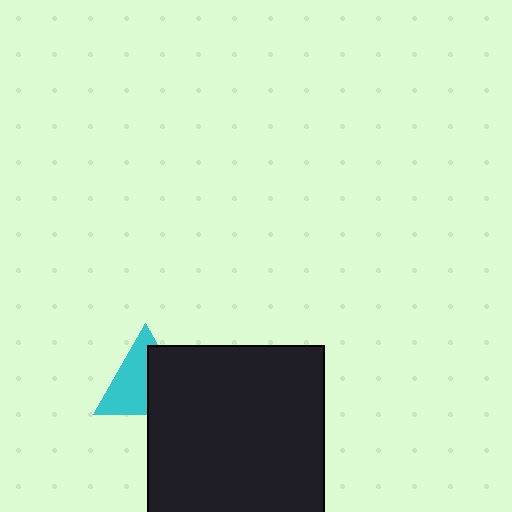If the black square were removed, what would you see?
You would see the complete cyan triangle.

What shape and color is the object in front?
The object in front is a black square.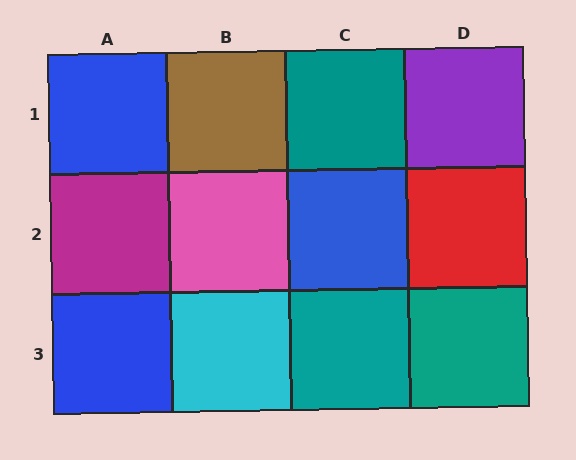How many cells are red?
1 cell is red.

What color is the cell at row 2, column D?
Red.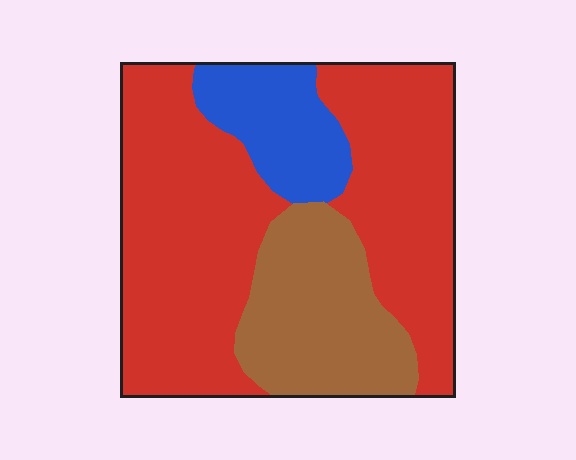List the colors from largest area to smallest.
From largest to smallest: red, brown, blue.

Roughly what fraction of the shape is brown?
Brown takes up between a sixth and a third of the shape.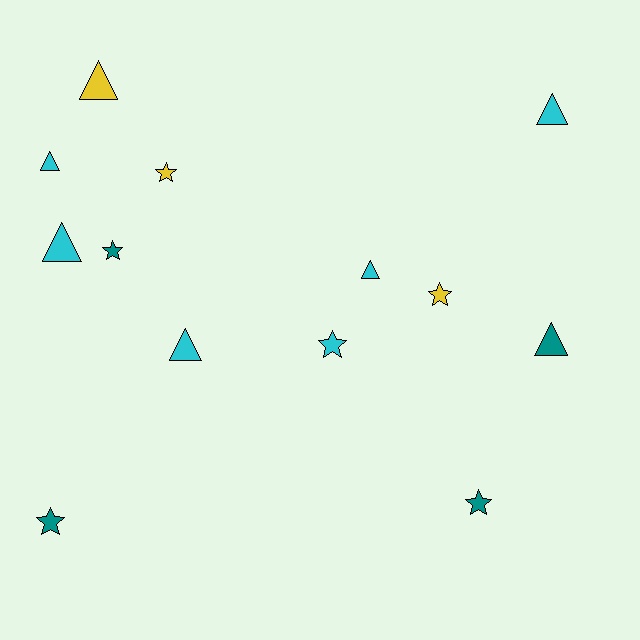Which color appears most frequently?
Cyan, with 6 objects.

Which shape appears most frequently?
Triangle, with 7 objects.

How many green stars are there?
There are no green stars.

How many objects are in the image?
There are 13 objects.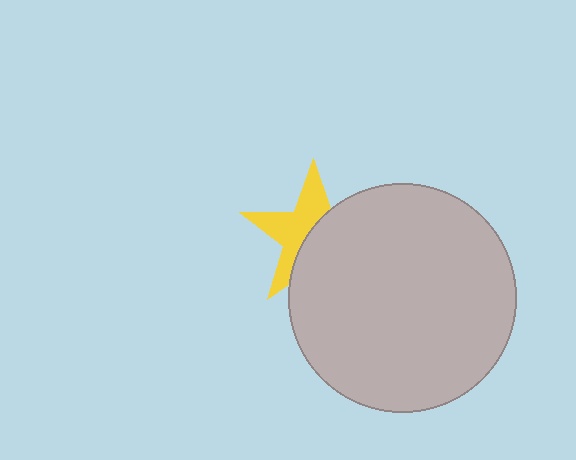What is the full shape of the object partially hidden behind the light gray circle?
The partially hidden object is a yellow star.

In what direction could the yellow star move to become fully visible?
The yellow star could move left. That would shift it out from behind the light gray circle entirely.